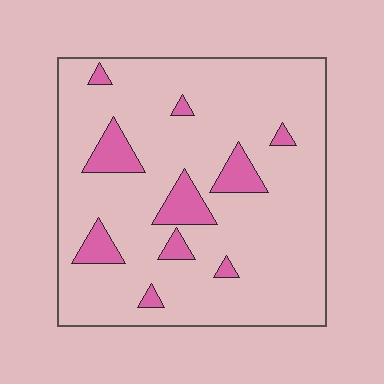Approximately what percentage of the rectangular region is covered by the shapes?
Approximately 10%.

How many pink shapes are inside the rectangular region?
10.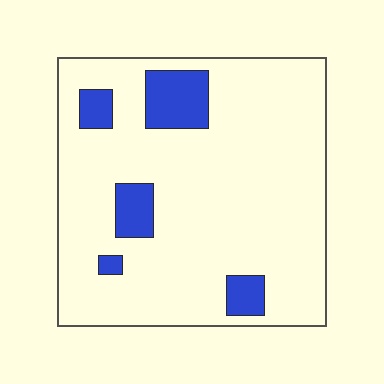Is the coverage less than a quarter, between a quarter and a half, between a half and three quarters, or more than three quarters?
Less than a quarter.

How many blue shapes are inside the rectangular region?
5.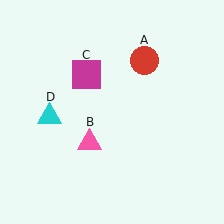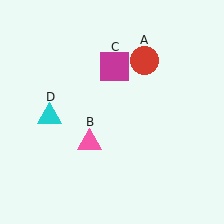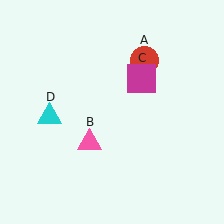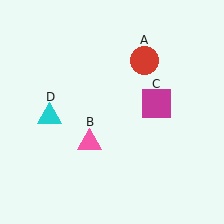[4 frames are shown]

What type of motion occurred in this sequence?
The magenta square (object C) rotated clockwise around the center of the scene.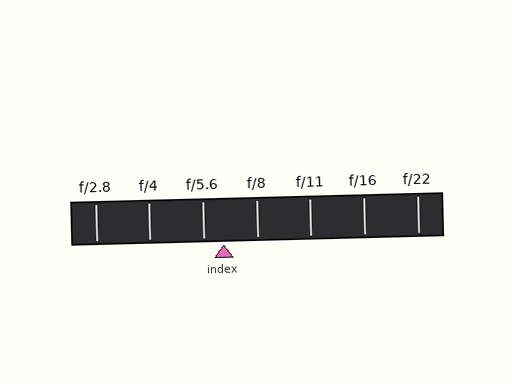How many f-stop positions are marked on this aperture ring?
There are 7 f-stop positions marked.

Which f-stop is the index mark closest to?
The index mark is closest to f/5.6.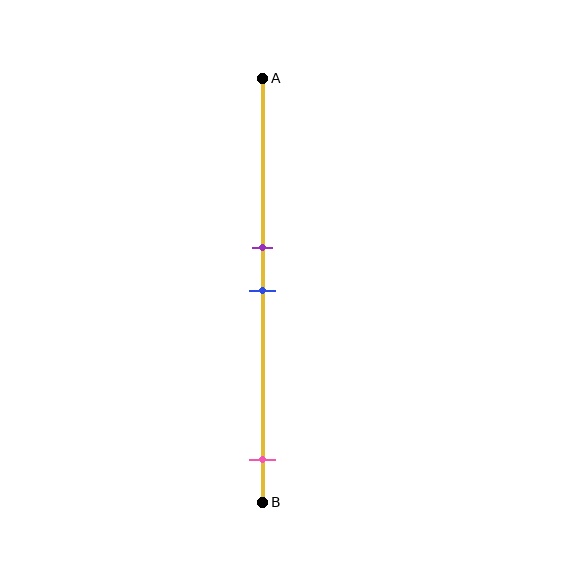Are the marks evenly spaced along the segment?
No, the marks are not evenly spaced.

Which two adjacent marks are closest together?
The purple and blue marks are the closest adjacent pair.